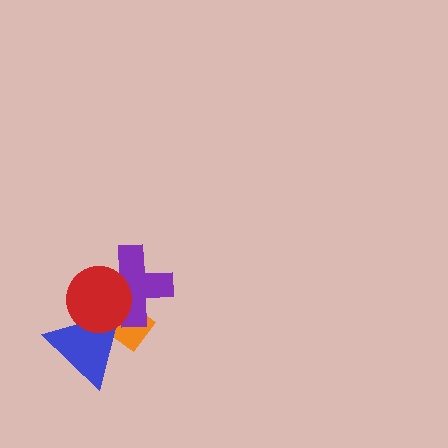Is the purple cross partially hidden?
Yes, it is partially covered by another shape.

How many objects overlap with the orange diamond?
3 objects overlap with the orange diamond.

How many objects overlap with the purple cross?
3 objects overlap with the purple cross.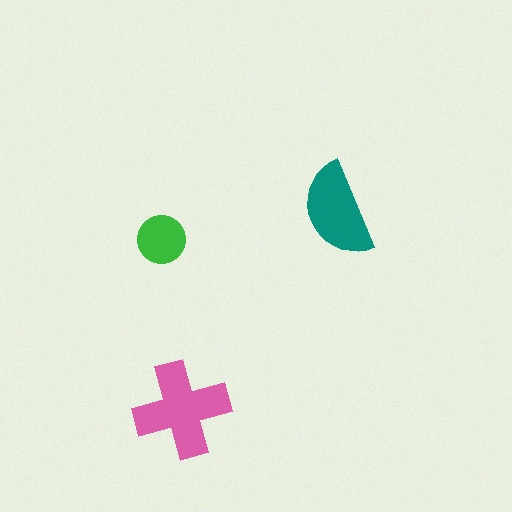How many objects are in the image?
There are 3 objects in the image.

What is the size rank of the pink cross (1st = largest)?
1st.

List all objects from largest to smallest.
The pink cross, the teal semicircle, the green circle.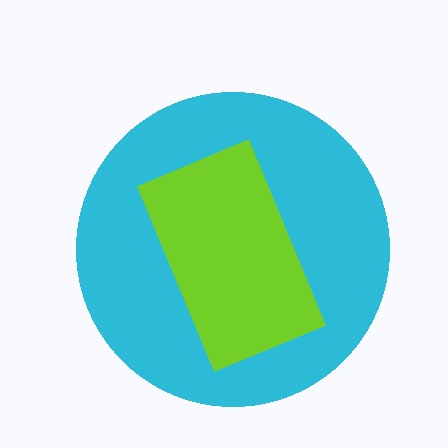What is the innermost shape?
The lime rectangle.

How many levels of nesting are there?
2.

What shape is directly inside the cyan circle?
The lime rectangle.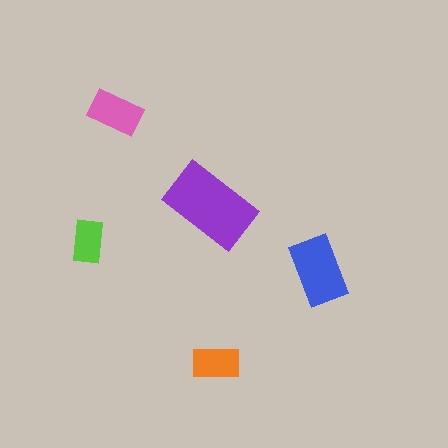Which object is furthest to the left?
The lime rectangle is leftmost.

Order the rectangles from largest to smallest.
the purple one, the blue one, the pink one, the orange one, the lime one.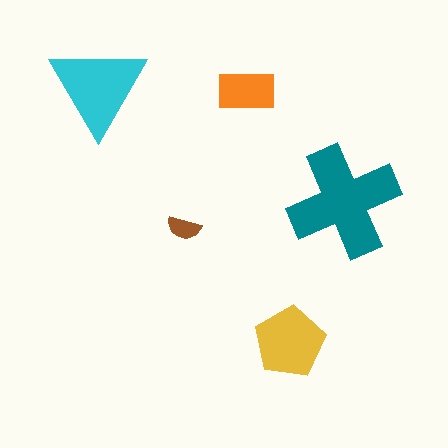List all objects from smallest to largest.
The brown semicircle, the orange rectangle, the yellow pentagon, the cyan triangle, the teal cross.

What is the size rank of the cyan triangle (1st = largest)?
2nd.